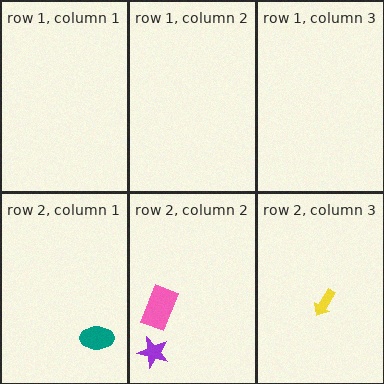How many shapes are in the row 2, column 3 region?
1.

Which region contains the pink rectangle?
The row 2, column 2 region.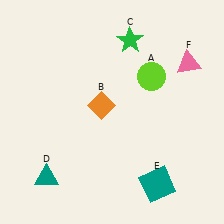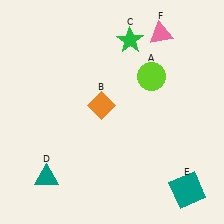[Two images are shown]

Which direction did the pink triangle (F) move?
The pink triangle (F) moved up.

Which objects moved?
The objects that moved are: the teal square (E), the pink triangle (F).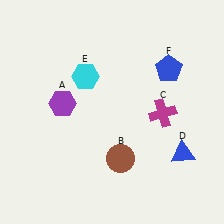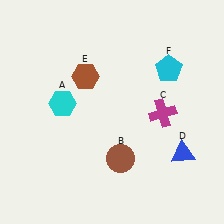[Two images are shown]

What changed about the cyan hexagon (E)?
In Image 1, E is cyan. In Image 2, it changed to brown.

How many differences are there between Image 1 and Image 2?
There are 3 differences between the two images.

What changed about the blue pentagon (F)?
In Image 1, F is blue. In Image 2, it changed to cyan.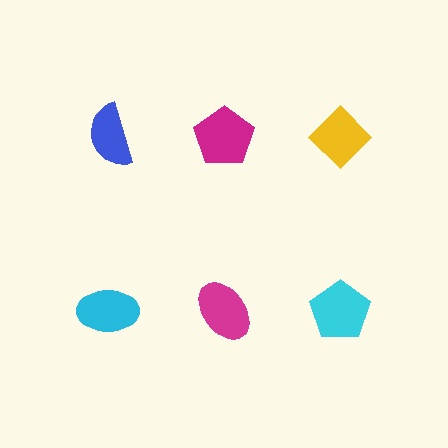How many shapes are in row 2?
3 shapes.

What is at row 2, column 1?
A cyan ellipse.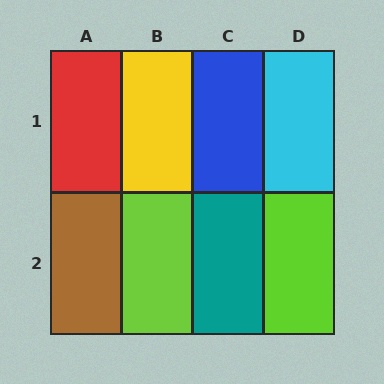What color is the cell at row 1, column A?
Red.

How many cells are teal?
1 cell is teal.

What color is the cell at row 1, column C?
Blue.